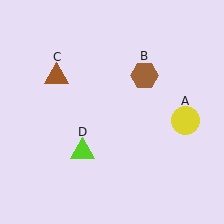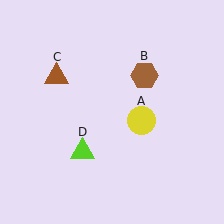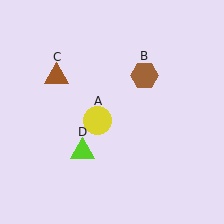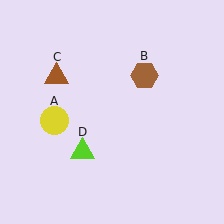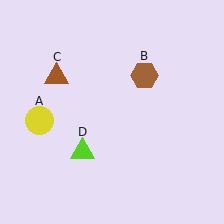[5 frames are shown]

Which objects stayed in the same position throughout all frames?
Brown hexagon (object B) and brown triangle (object C) and lime triangle (object D) remained stationary.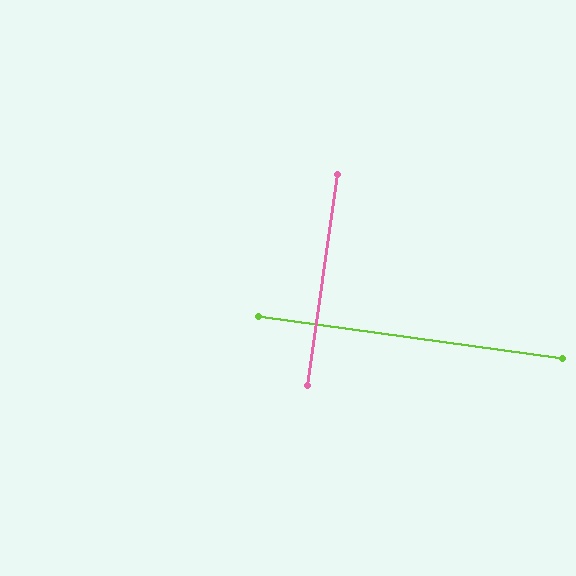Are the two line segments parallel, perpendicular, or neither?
Perpendicular — they meet at approximately 90°.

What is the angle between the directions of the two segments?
Approximately 90 degrees.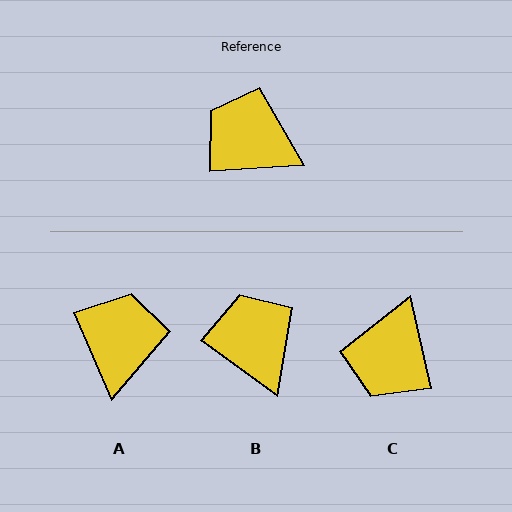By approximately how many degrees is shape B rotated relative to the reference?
Approximately 40 degrees clockwise.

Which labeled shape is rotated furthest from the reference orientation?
C, about 99 degrees away.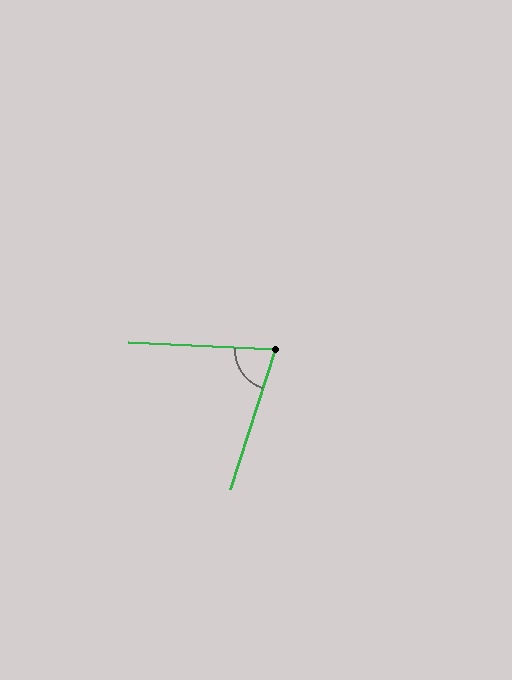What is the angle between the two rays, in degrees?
Approximately 75 degrees.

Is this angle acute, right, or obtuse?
It is acute.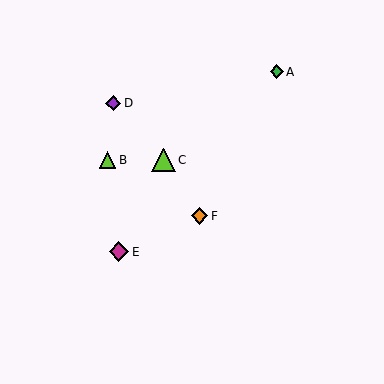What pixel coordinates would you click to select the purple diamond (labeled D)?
Click at (113, 103) to select the purple diamond D.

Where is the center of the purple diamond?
The center of the purple diamond is at (113, 103).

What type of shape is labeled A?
Shape A is a green diamond.